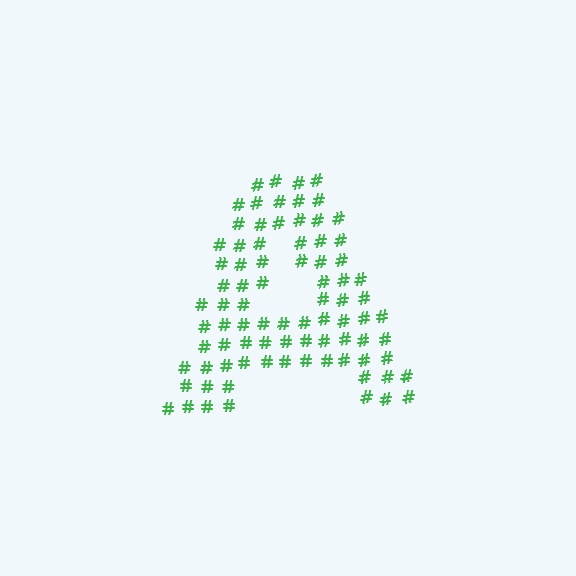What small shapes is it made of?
It is made of small hash symbols.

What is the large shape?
The large shape is the letter A.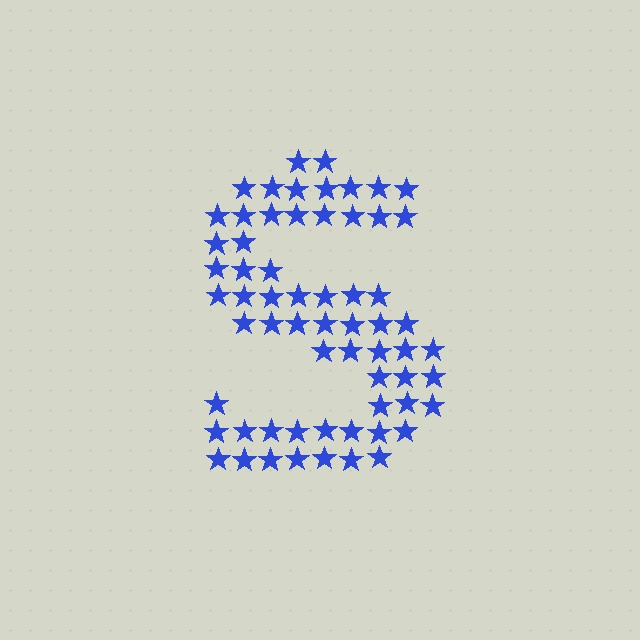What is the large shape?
The large shape is the letter S.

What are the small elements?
The small elements are stars.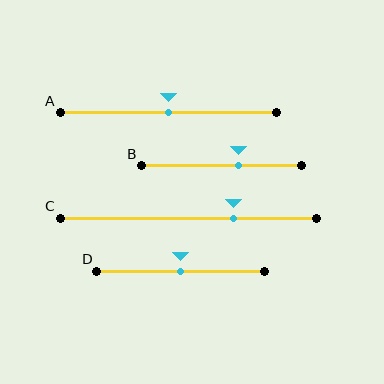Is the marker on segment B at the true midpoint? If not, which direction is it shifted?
No, the marker on segment B is shifted to the right by about 11% of the segment length.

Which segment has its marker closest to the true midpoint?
Segment A has its marker closest to the true midpoint.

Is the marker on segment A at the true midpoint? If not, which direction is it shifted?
Yes, the marker on segment A is at the true midpoint.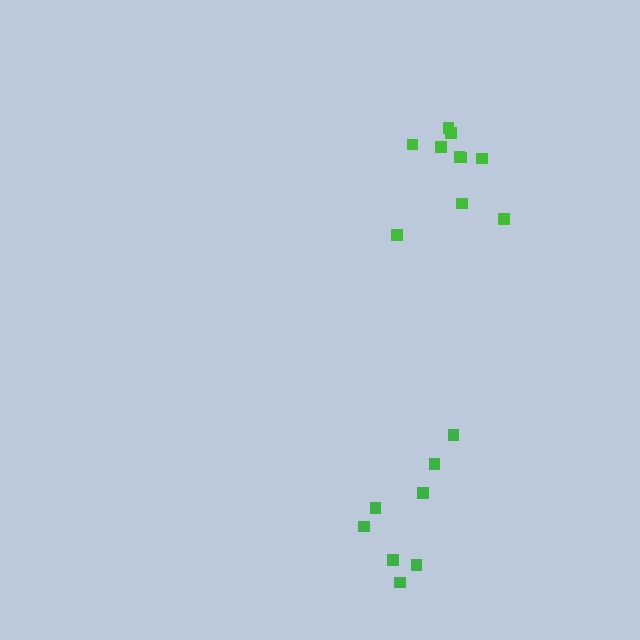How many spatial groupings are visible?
There are 2 spatial groupings.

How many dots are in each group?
Group 1: 8 dots, Group 2: 10 dots (18 total).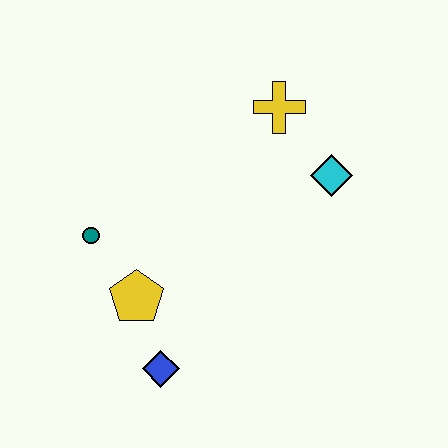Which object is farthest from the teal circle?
The cyan diamond is farthest from the teal circle.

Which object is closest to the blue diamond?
The yellow pentagon is closest to the blue diamond.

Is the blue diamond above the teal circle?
No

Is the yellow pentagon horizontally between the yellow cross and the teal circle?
Yes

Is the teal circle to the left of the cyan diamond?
Yes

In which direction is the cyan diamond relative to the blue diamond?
The cyan diamond is above the blue diamond.